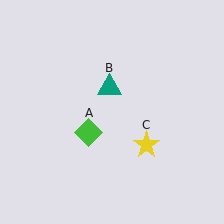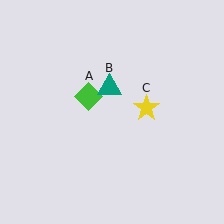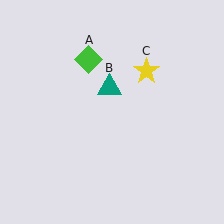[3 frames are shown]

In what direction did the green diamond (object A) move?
The green diamond (object A) moved up.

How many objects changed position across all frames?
2 objects changed position: green diamond (object A), yellow star (object C).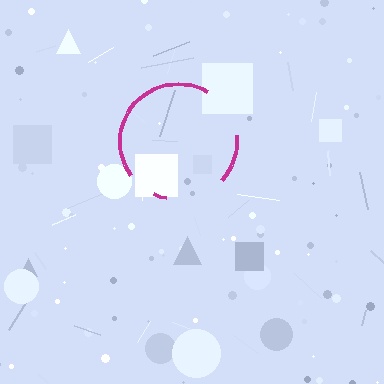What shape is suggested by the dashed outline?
The dashed outline suggests a circle.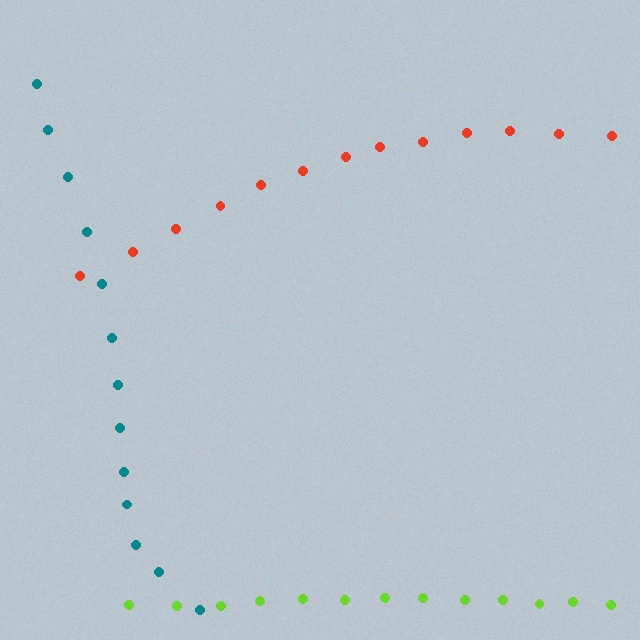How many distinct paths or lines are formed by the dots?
There are 3 distinct paths.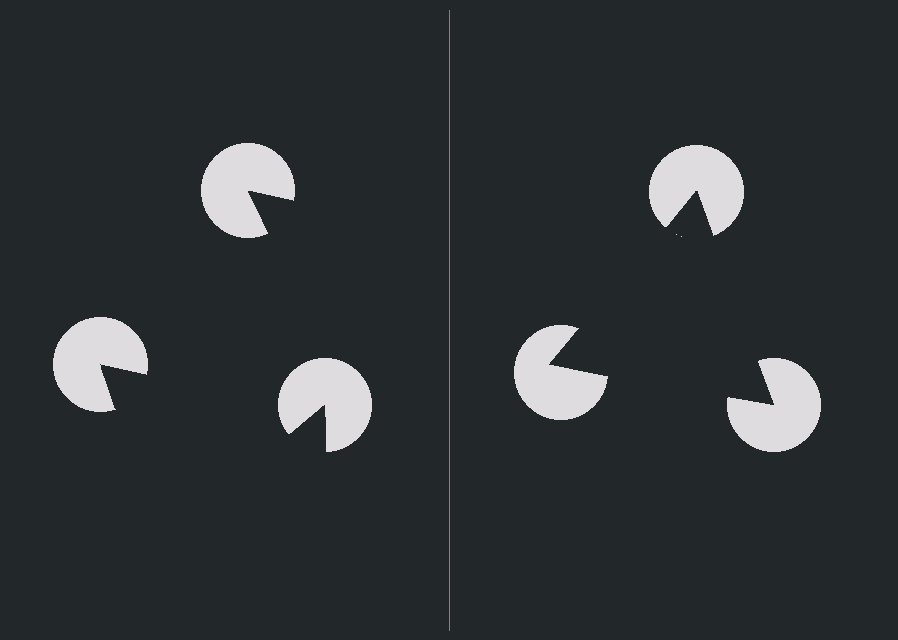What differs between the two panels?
The pac-man discs are positioned identically on both sides; only the wedge orientations differ. On the right they align to a triangle; on the left they are misaligned.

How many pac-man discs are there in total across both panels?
6 — 3 on each side.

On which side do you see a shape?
An illusory triangle appears on the right side. On the left side the wedge cuts are rotated, so no coherent shape forms.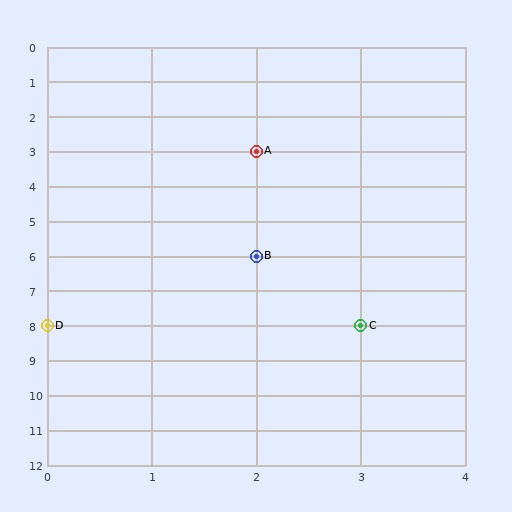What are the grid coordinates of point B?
Point B is at grid coordinates (2, 6).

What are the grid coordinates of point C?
Point C is at grid coordinates (3, 8).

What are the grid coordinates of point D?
Point D is at grid coordinates (0, 8).